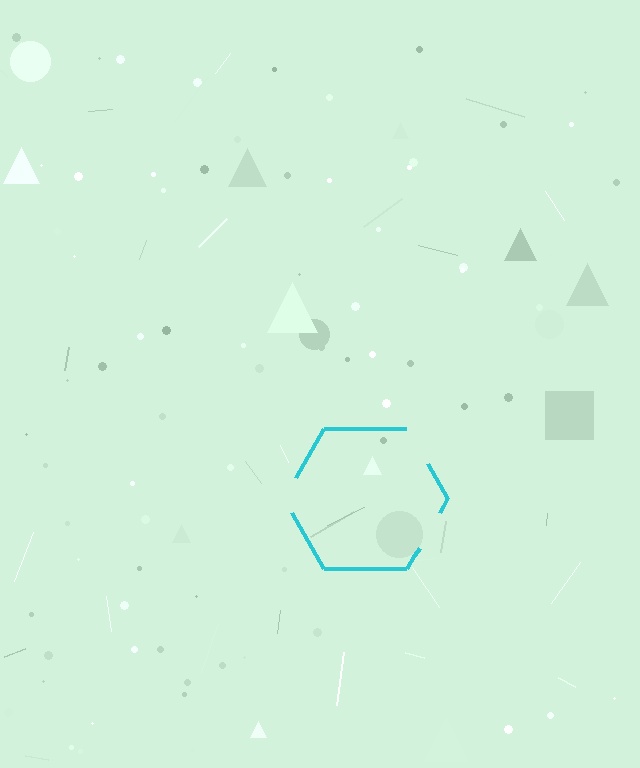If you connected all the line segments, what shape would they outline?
They would outline a hexagon.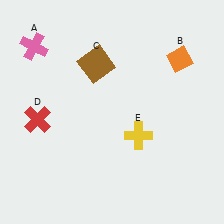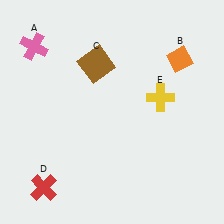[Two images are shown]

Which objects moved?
The objects that moved are: the red cross (D), the yellow cross (E).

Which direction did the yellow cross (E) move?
The yellow cross (E) moved up.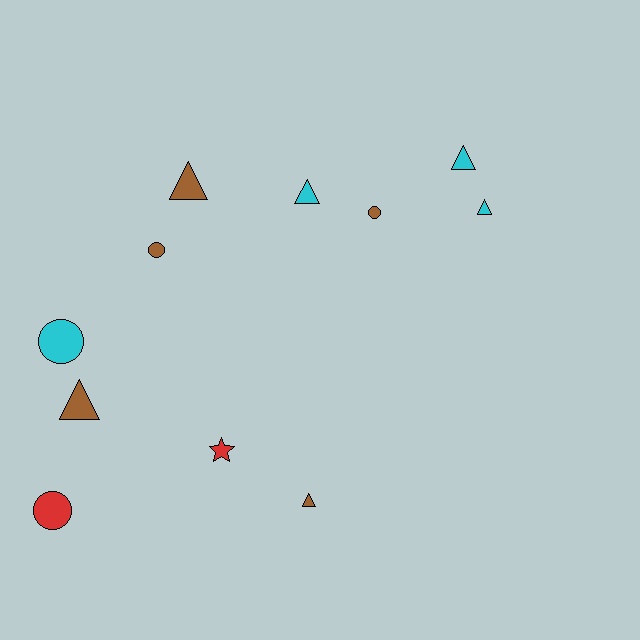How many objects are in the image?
There are 11 objects.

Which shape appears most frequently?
Triangle, with 6 objects.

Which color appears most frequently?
Brown, with 5 objects.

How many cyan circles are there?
There is 1 cyan circle.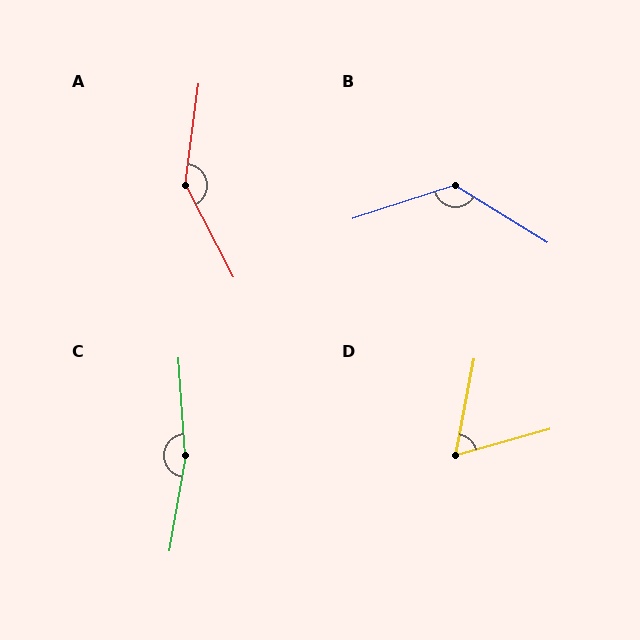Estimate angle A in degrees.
Approximately 145 degrees.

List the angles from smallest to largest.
D (64°), B (130°), A (145°), C (166°).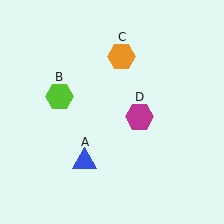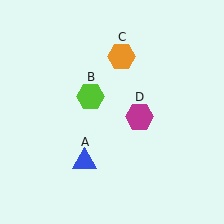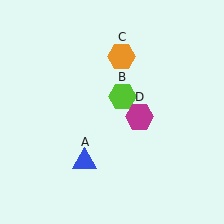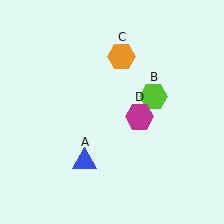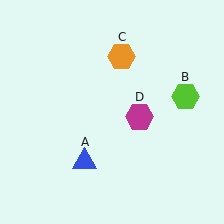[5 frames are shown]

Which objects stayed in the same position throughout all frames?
Blue triangle (object A) and orange hexagon (object C) and magenta hexagon (object D) remained stationary.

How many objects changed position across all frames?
1 object changed position: lime hexagon (object B).